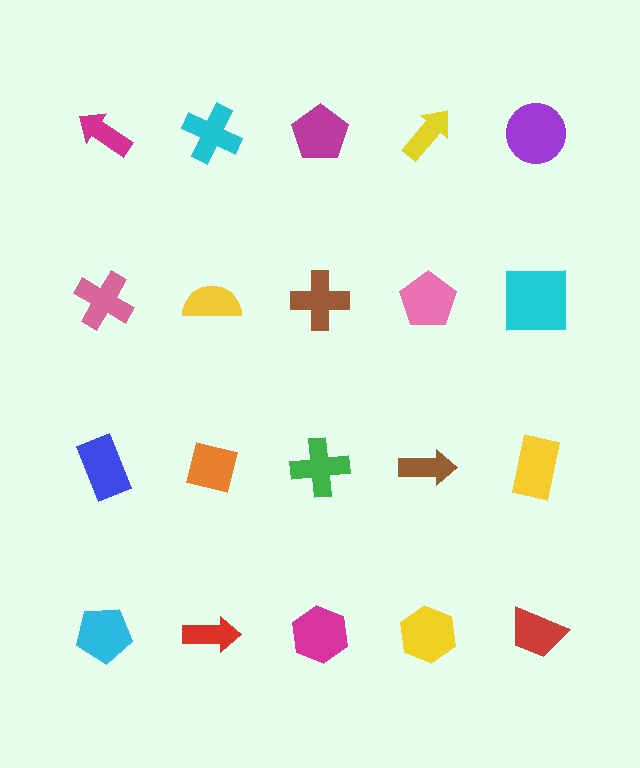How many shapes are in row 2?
5 shapes.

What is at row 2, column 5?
A cyan square.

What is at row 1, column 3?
A magenta pentagon.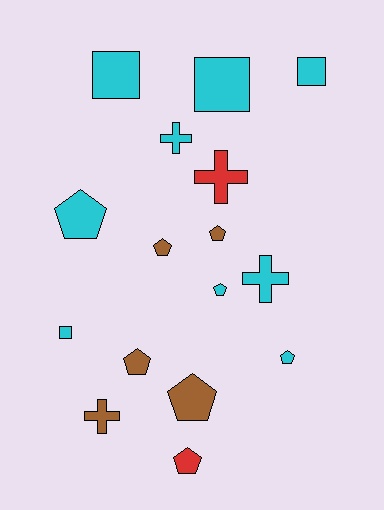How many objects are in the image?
There are 16 objects.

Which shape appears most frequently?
Pentagon, with 8 objects.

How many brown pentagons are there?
There are 4 brown pentagons.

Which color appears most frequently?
Cyan, with 9 objects.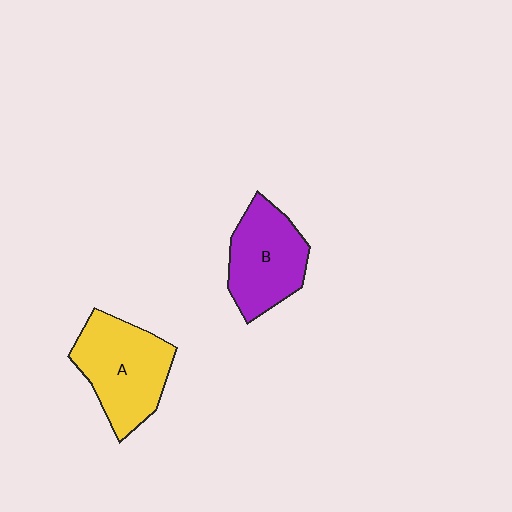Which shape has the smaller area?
Shape B (purple).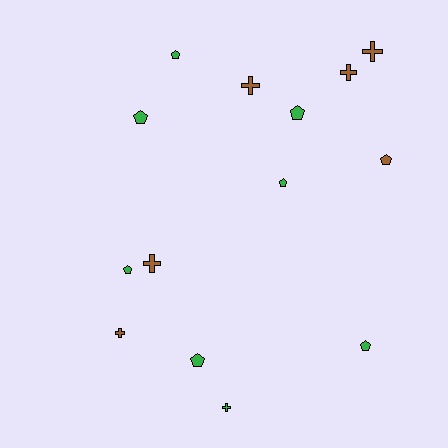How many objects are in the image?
There are 14 objects.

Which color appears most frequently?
Green, with 8 objects.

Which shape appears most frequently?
Pentagon, with 8 objects.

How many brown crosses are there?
There are 5 brown crosses.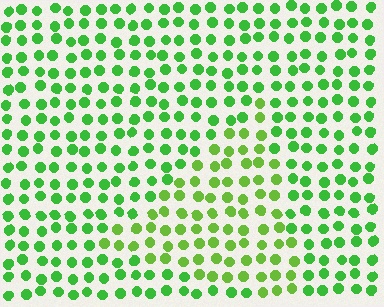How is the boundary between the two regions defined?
The boundary is defined purely by a slight shift in hue (about 23 degrees). Spacing, size, and orientation are identical on both sides.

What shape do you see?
I see a triangle.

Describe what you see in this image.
The image is filled with small green elements in a uniform arrangement. A triangle-shaped region is visible where the elements are tinted to a slightly different hue, forming a subtle color boundary.